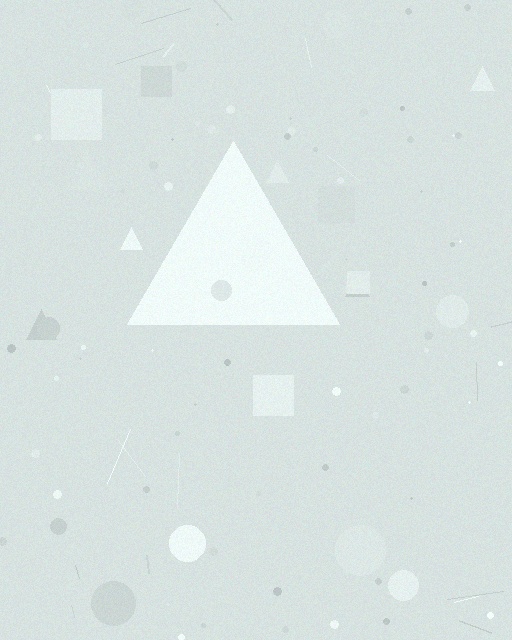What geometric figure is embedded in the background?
A triangle is embedded in the background.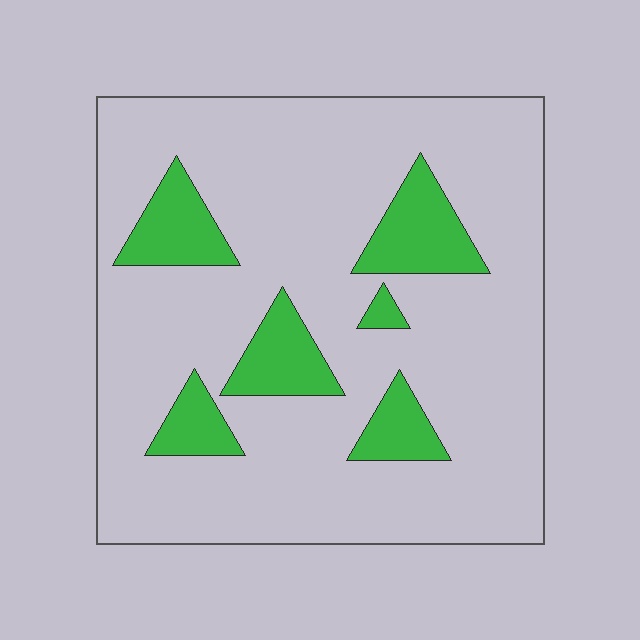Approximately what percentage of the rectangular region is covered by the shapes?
Approximately 15%.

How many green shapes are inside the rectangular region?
6.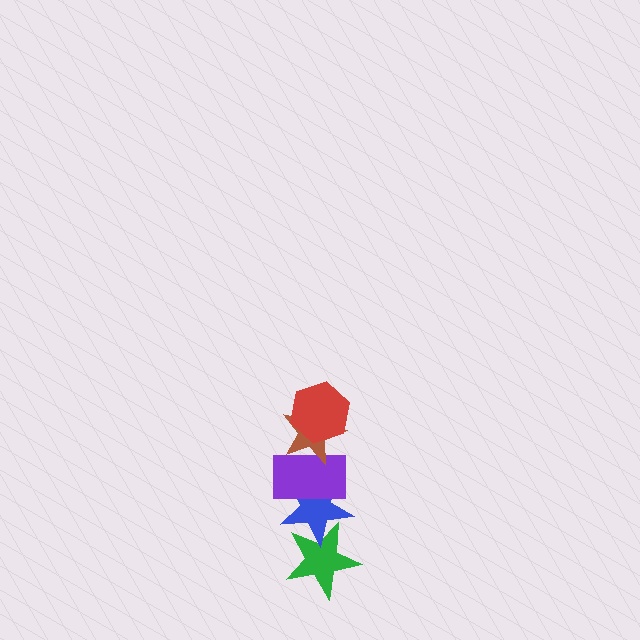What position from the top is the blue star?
The blue star is 4th from the top.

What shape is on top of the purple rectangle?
The brown star is on top of the purple rectangle.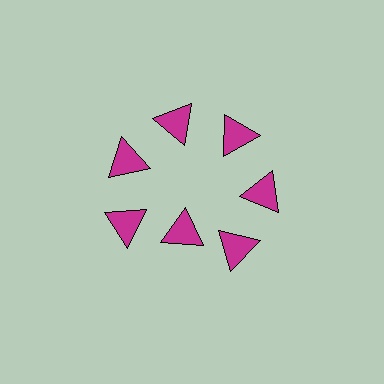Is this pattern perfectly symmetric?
No. The 7 magenta triangles are arranged in a ring, but one element near the 6 o'clock position is pulled inward toward the center, breaking the 7-fold rotational symmetry.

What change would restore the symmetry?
The symmetry would be restored by moving it outward, back onto the ring so that all 7 triangles sit at equal angles and equal distance from the center.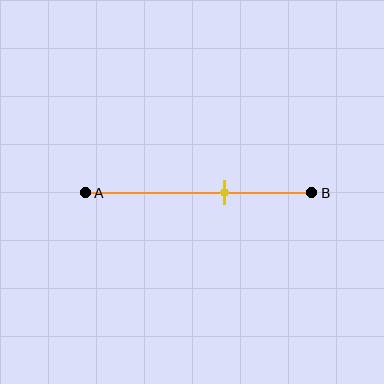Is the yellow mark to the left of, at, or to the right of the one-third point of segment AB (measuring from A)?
The yellow mark is to the right of the one-third point of segment AB.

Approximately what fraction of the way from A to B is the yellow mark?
The yellow mark is approximately 60% of the way from A to B.